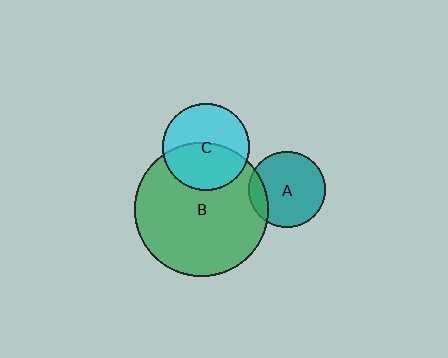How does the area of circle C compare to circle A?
Approximately 1.3 times.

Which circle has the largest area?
Circle B (green).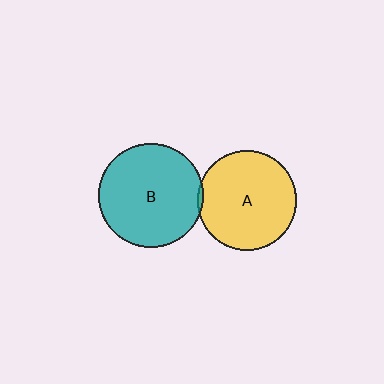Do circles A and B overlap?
Yes.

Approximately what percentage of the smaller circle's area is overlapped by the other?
Approximately 5%.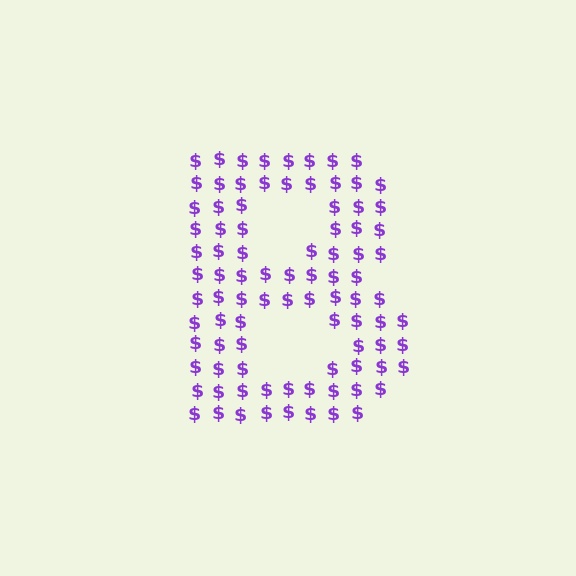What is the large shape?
The large shape is the letter B.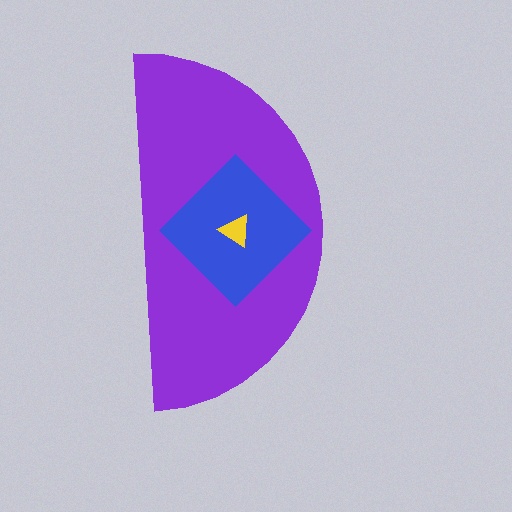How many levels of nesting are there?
3.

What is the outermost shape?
The purple semicircle.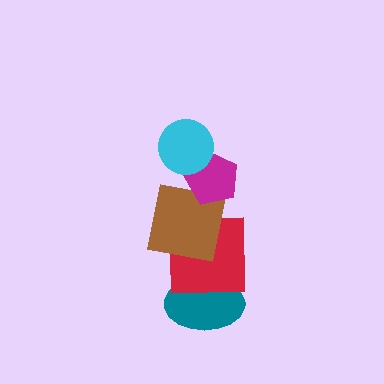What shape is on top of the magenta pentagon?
The cyan circle is on top of the magenta pentagon.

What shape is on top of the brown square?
The magenta pentagon is on top of the brown square.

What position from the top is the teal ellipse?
The teal ellipse is 5th from the top.